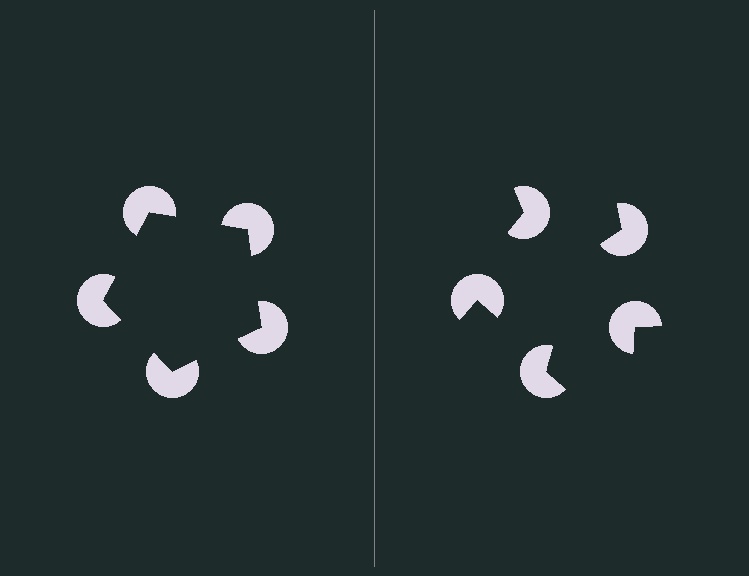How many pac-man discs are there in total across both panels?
10 — 5 on each side.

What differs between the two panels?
The pac-man discs are positioned identically on both sides; only the wedge orientations differ. On the left they align to a pentagon; on the right they are misaligned.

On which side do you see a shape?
An illusory pentagon appears on the left side. On the right side the wedge cuts are rotated, so no coherent shape forms.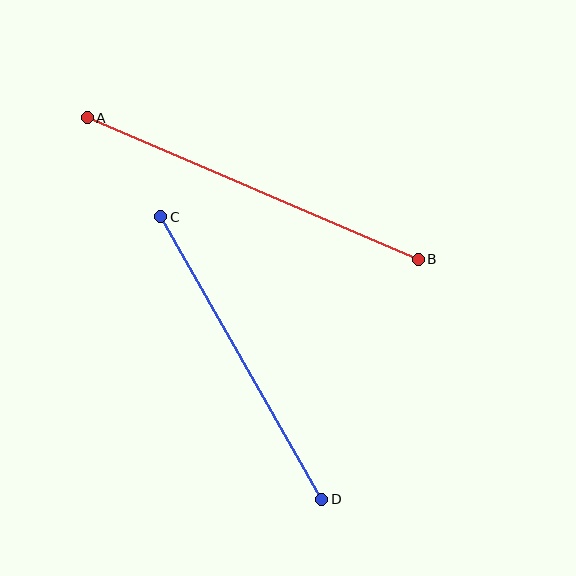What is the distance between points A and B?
The distance is approximately 360 pixels.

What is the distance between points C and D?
The distance is approximately 325 pixels.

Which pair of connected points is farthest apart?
Points A and B are farthest apart.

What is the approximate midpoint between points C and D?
The midpoint is at approximately (241, 358) pixels.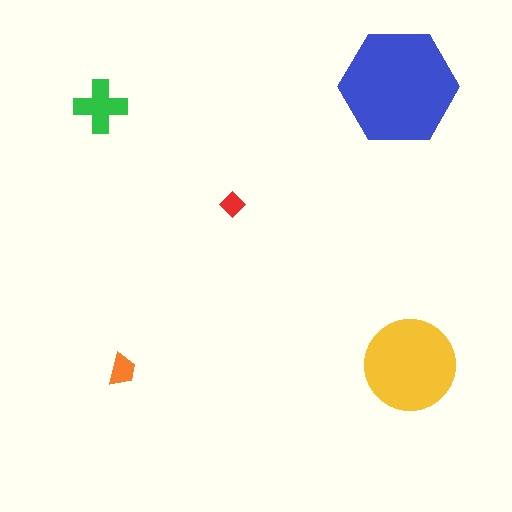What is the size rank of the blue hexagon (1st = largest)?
1st.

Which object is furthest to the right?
The yellow circle is rightmost.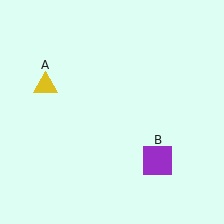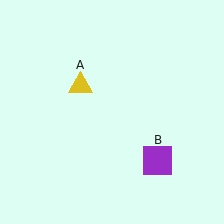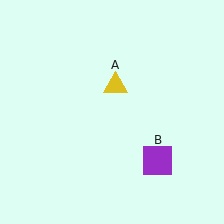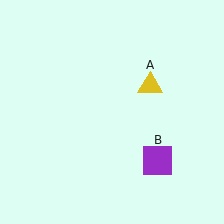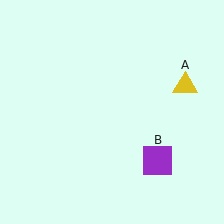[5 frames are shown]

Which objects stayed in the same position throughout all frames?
Purple square (object B) remained stationary.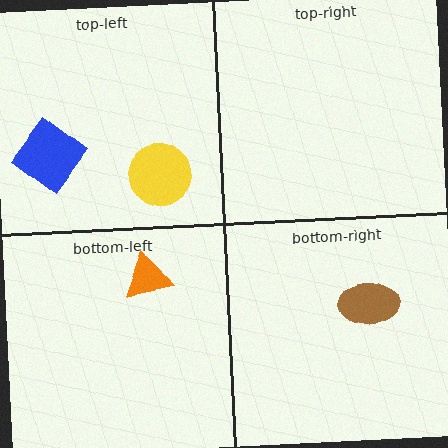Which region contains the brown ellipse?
The bottom-right region.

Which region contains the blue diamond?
The top-left region.